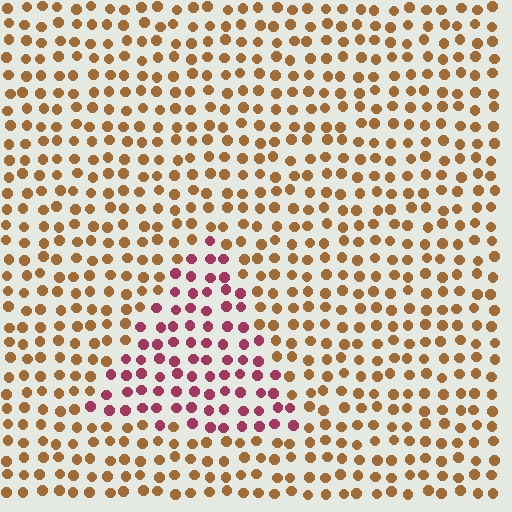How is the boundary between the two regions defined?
The boundary is defined purely by a slight shift in hue (about 54 degrees). Spacing, size, and orientation are identical on both sides.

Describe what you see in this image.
The image is filled with small brown elements in a uniform arrangement. A triangle-shaped region is visible where the elements are tinted to a slightly different hue, forming a subtle color boundary.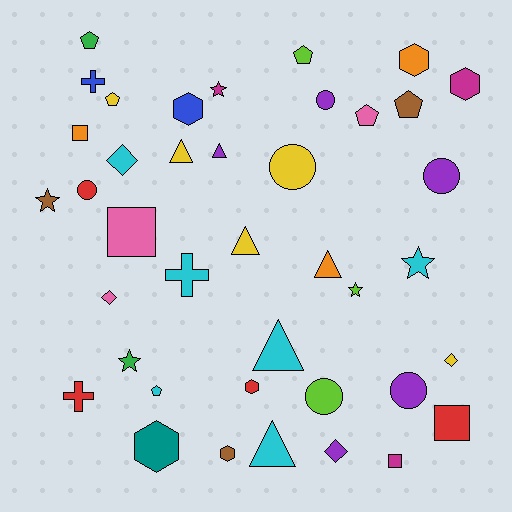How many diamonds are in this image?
There are 4 diamonds.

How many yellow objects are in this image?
There are 5 yellow objects.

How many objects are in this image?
There are 40 objects.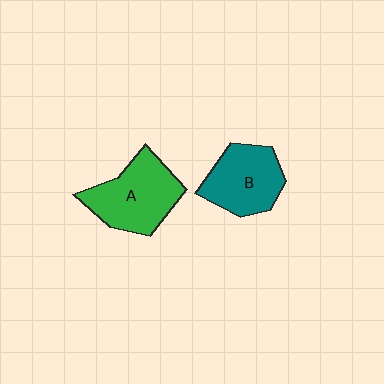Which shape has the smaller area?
Shape B (teal).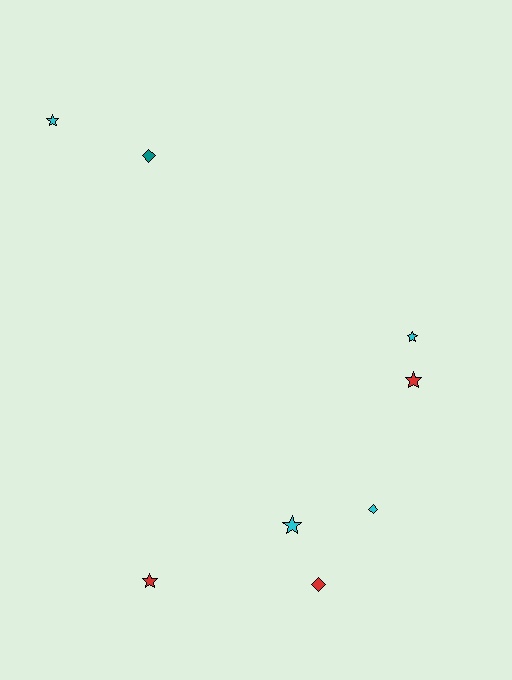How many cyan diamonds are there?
There is 1 cyan diamond.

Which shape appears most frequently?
Star, with 5 objects.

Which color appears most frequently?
Cyan, with 4 objects.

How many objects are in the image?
There are 8 objects.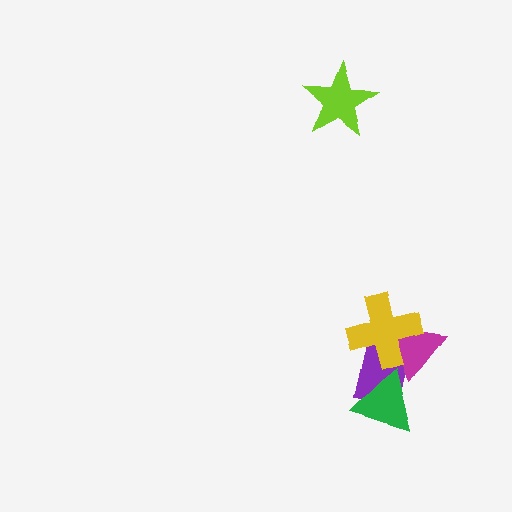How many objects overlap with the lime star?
0 objects overlap with the lime star.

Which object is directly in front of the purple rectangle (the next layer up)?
The magenta triangle is directly in front of the purple rectangle.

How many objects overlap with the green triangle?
2 objects overlap with the green triangle.